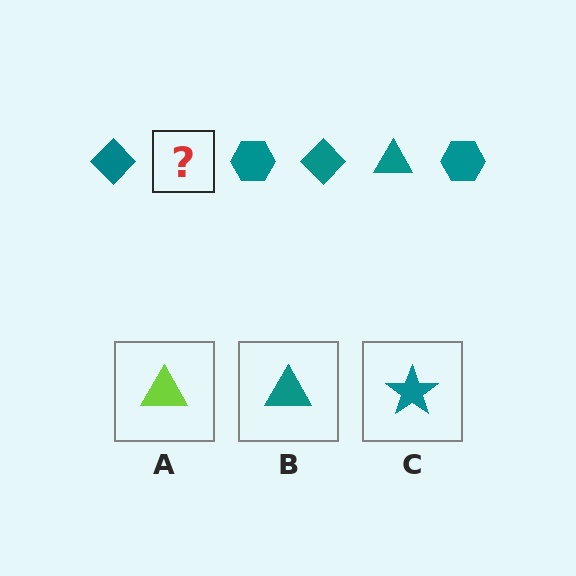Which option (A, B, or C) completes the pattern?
B.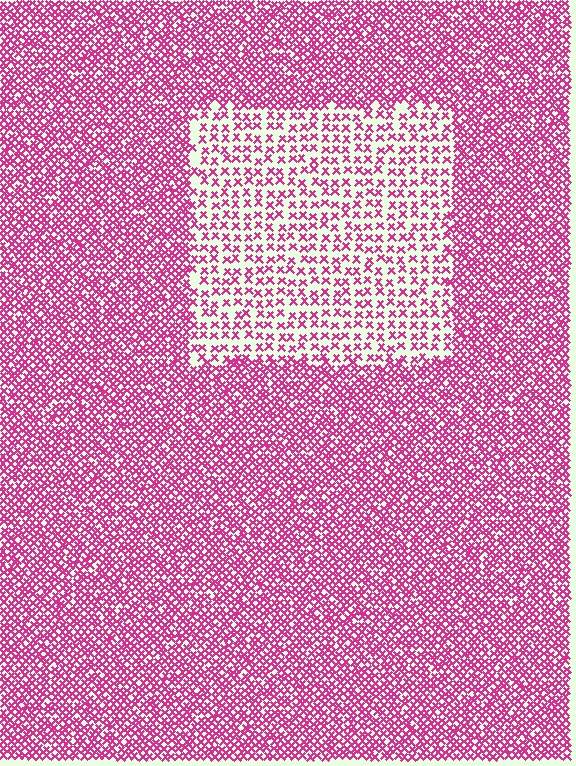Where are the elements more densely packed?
The elements are more densely packed outside the rectangle boundary.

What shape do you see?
I see a rectangle.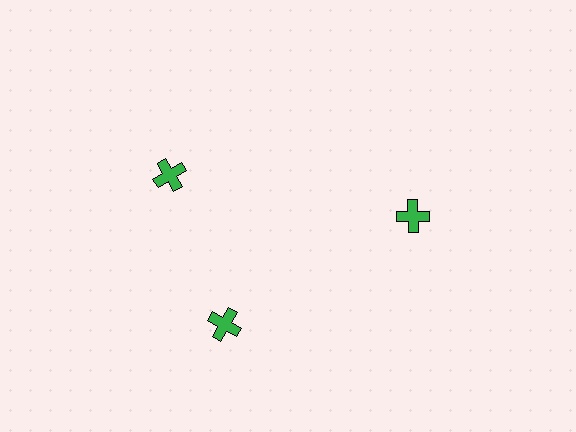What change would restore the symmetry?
The symmetry would be restored by rotating it back into even spacing with its neighbors so that all 3 crosses sit at equal angles and equal distance from the center.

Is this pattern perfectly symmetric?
No. The 3 green crosses are arranged in a ring, but one element near the 11 o'clock position is rotated out of alignment along the ring, breaking the 3-fold rotational symmetry.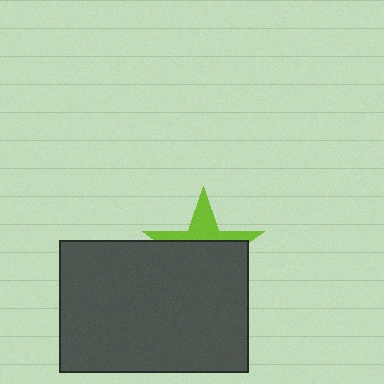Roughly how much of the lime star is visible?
A small part of it is visible (roughly 33%).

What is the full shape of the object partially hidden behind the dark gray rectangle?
The partially hidden object is a lime star.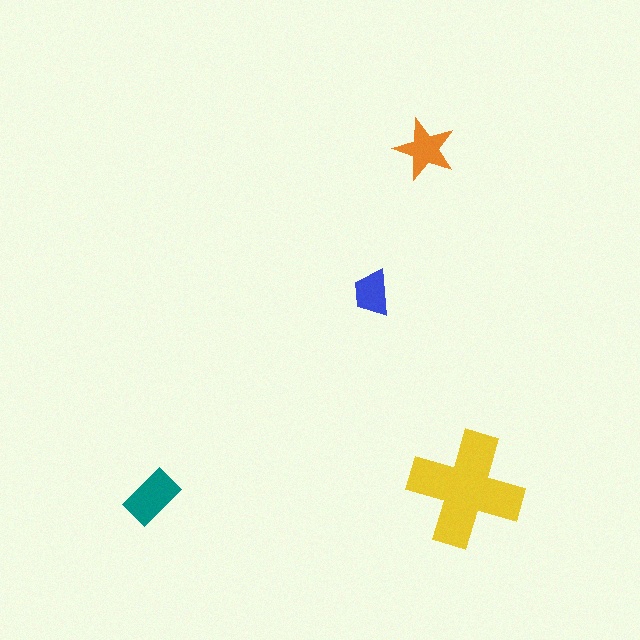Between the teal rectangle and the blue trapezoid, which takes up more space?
The teal rectangle.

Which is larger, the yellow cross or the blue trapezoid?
The yellow cross.